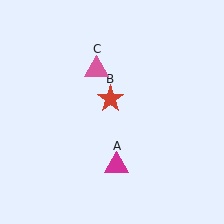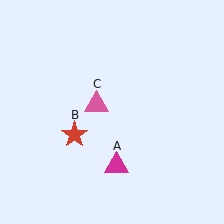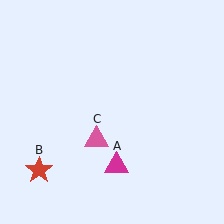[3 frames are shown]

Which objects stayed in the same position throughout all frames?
Magenta triangle (object A) remained stationary.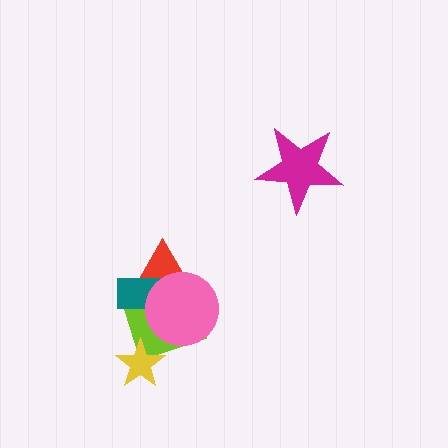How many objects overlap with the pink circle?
3 objects overlap with the pink circle.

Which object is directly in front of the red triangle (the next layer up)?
The teal rectangle is directly in front of the red triangle.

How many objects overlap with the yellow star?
1 object overlaps with the yellow star.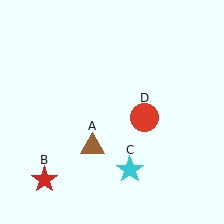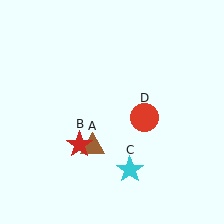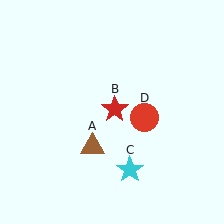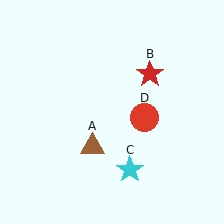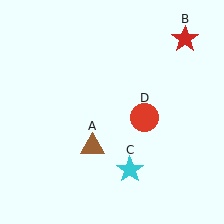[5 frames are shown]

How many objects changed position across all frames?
1 object changed position: red star (object B).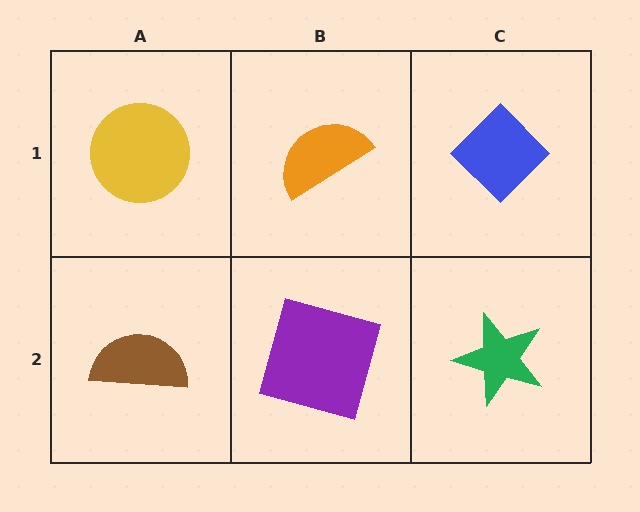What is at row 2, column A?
A brown semicircle.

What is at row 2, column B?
A purple square.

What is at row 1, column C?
A blue diamond.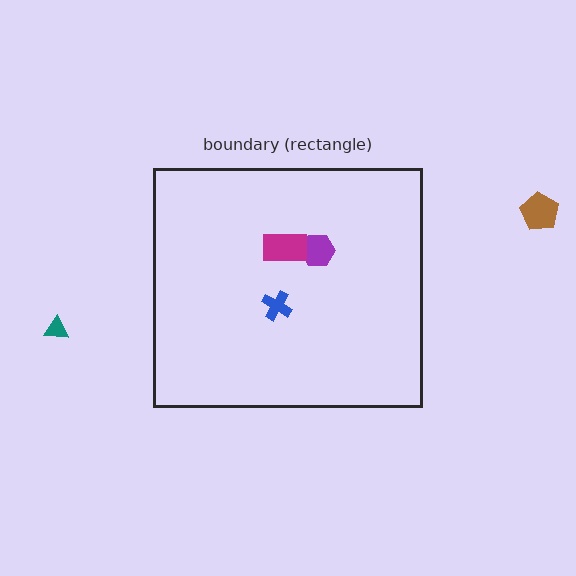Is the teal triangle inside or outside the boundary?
Outside.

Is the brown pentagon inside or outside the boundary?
Outside.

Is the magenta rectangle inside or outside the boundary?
Inside.